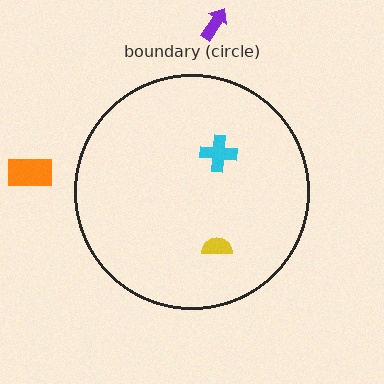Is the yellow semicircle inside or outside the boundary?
Inside.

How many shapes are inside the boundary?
2 inside, 2 outside.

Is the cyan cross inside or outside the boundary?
Inside.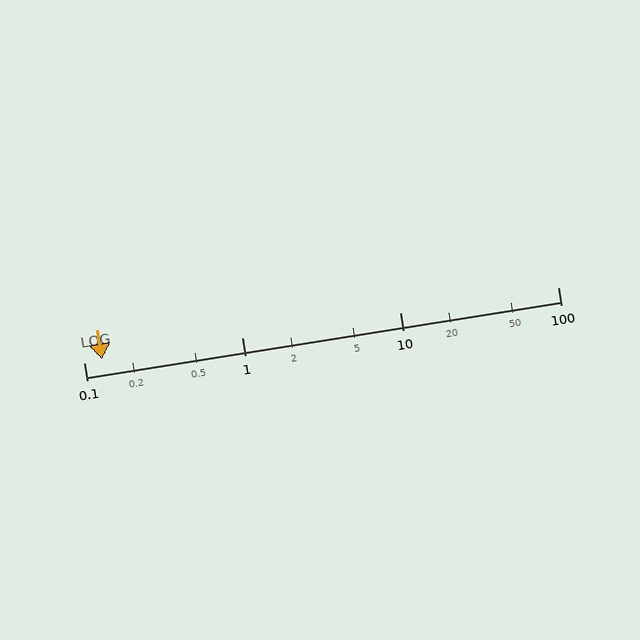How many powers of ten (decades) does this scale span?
The scale spans 3 decades, from 0.1 to 100.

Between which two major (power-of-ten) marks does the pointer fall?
The pointer is between 0.1 and 1.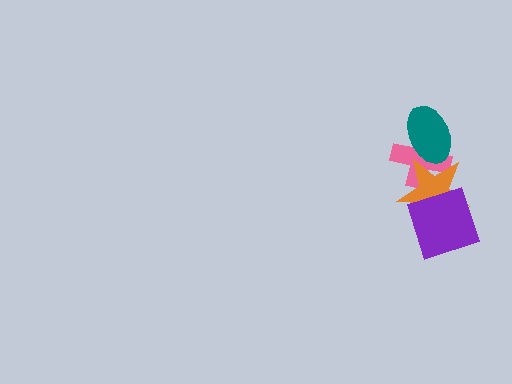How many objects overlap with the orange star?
3 objects overlap with the orange star.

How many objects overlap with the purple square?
1 object overlaps with the purple square.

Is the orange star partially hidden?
Yes, it is partially covered by another shape.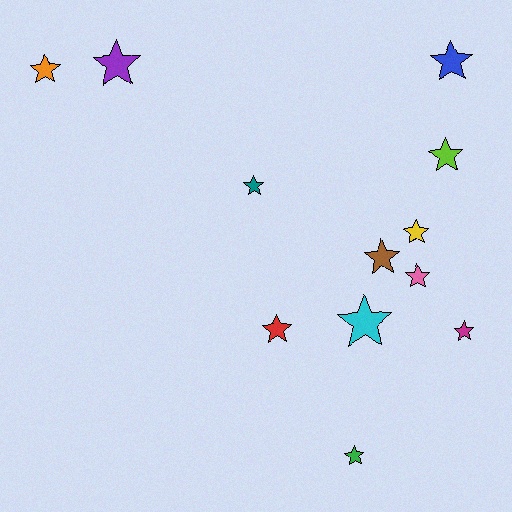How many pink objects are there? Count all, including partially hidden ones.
There is 1 pink object.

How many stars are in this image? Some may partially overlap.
There are 12 stars.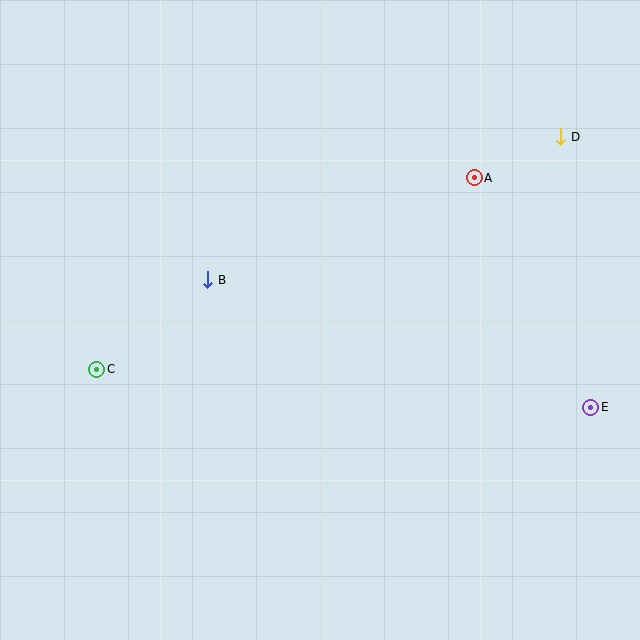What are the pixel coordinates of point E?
Point E is at (591, 407).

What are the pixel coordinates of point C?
Point C is at (97, 369).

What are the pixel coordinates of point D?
Point D is at (561, 137).